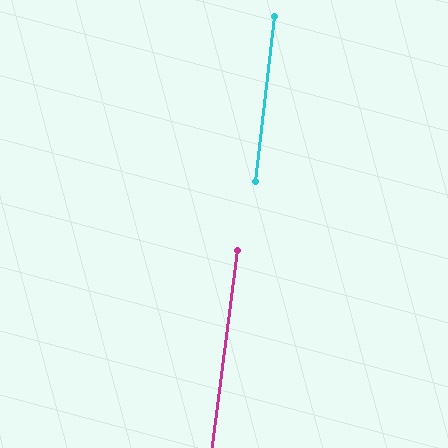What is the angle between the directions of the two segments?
Approximately 1 degree.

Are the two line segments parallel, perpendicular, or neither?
Parallel — their directions differ by only 0.8°.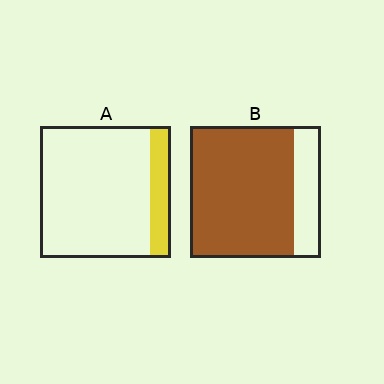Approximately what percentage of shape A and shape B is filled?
A is approximately 15% and B is approximately 80%.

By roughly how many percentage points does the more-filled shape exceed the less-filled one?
By roughly 65 percentage points (B over A).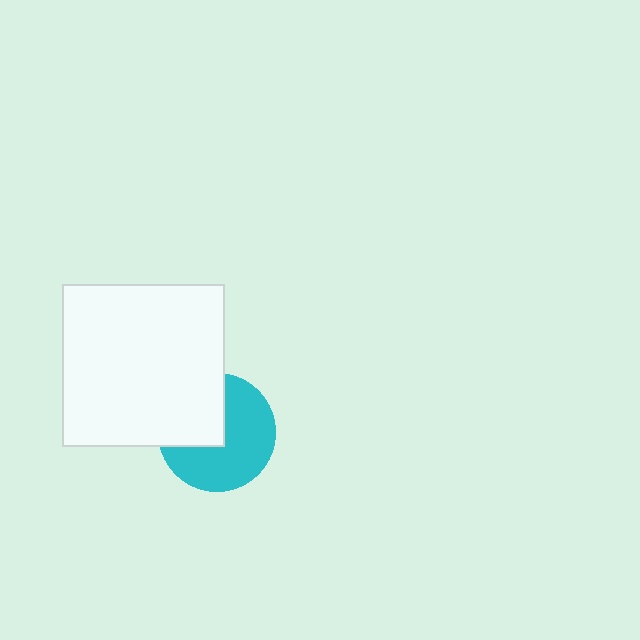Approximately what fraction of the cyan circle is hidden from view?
Roughly 39% of the cyan circle is hidden behind the white square.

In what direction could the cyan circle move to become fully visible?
The cyan circle could move toward the lower-right. That would shift it out from behind the white square entirely.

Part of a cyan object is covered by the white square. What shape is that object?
It is a circle.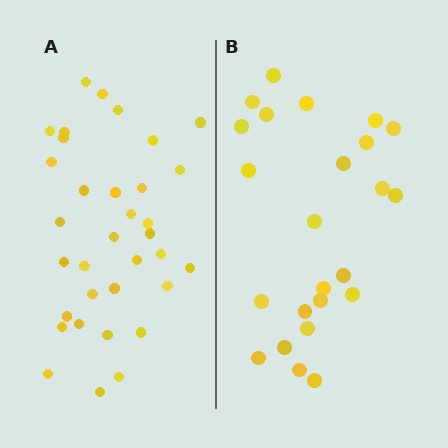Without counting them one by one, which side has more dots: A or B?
Region A (the left region) has more dots.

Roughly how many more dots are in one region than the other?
Region A has roughly 10 or so more dots than region B.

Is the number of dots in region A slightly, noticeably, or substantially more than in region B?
Region A has noticeably more, but not dramatically so. The ratio is roughly 1.4 to 1.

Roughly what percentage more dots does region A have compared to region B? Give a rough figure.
About 40% more.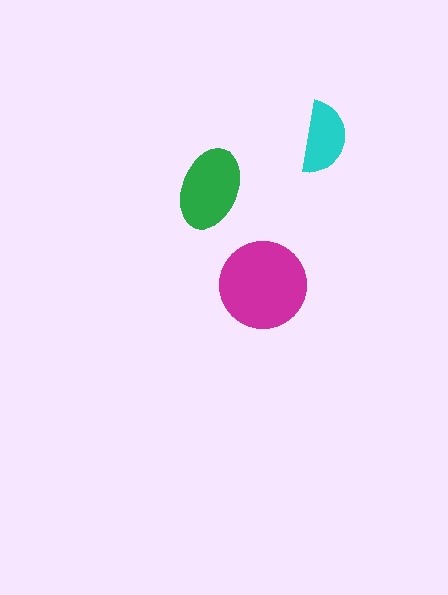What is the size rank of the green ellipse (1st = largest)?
2nd.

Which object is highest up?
The cyan semicircle is topmost.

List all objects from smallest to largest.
The cyan semicircle, the green ellipse, the magenta circle.